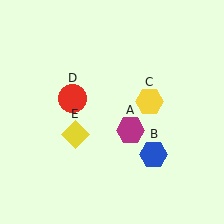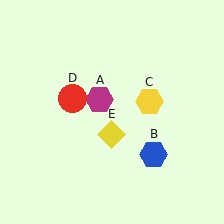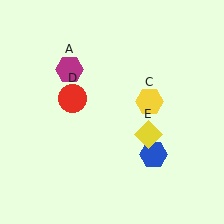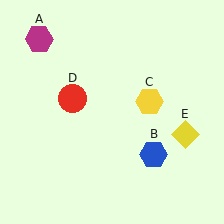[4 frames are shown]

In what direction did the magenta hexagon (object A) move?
The magenta hexagon (object A) moved up and to the left.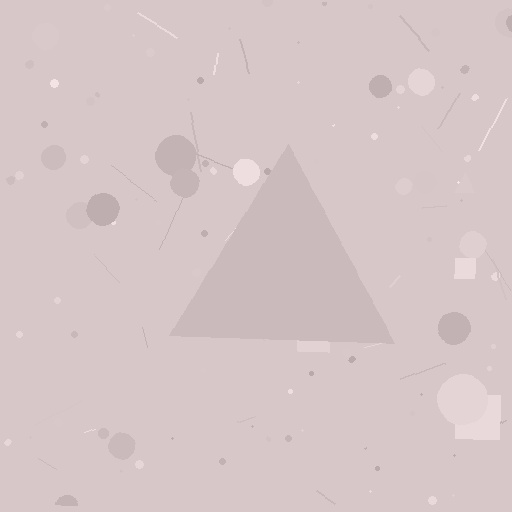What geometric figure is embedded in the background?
A triangle is embedded in the background.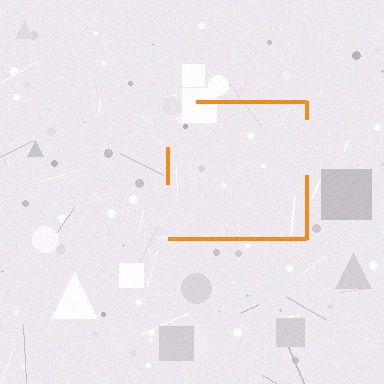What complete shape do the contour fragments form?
The contour fragments form a square.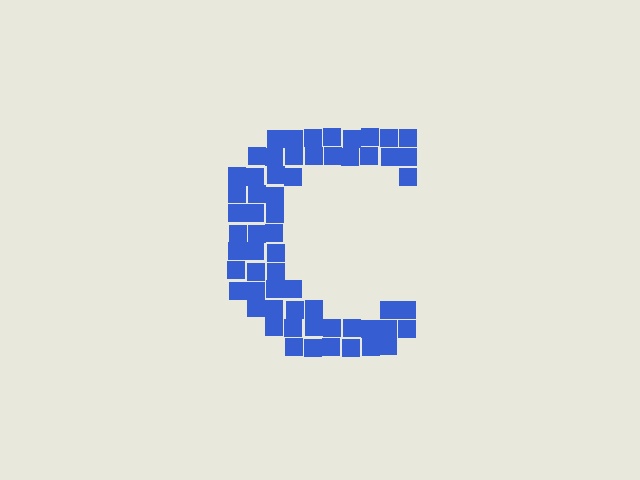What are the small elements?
The small elements are squares.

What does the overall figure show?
The overall figure shows the letter C.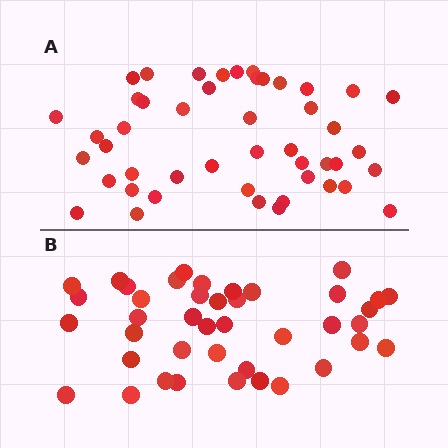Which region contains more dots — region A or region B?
Region A (the top region) has more dots.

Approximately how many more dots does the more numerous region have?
Region A has about 6 more dots than region B.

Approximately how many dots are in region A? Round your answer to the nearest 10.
About 50 dots. (The exact count is 47, which rounds to 50.)